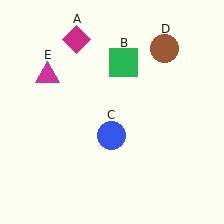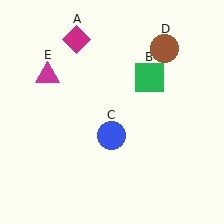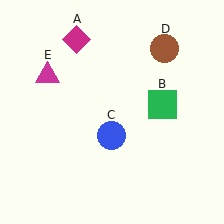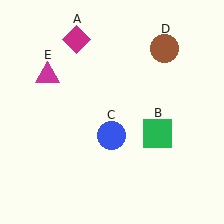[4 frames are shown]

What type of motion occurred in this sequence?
The green square (object B) rotated clockwise around the center of the scene.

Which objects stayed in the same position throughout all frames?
Magenta diamond (object A) and blue circle (object C) and brown circle (object D) and magenta triangle (object E) remained stationary.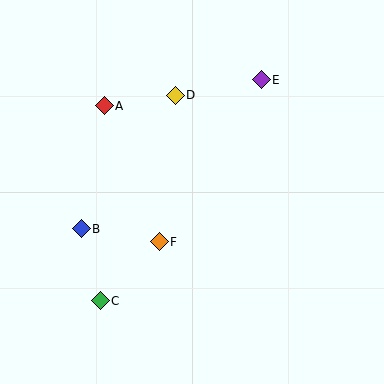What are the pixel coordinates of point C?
Point C is at (100, 301).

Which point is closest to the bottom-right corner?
Point F is closest to the bottom-right corner.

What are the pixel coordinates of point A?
Point A is at (104, 106).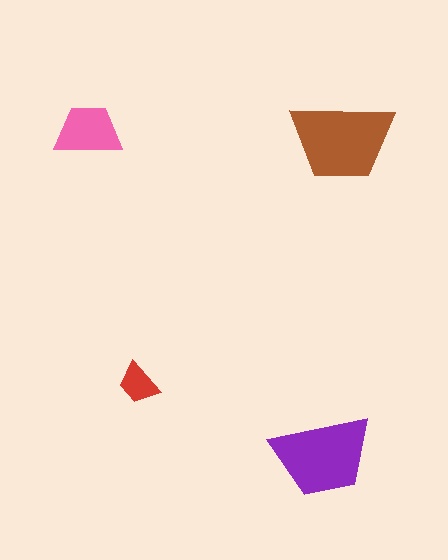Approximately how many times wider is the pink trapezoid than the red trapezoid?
About 1.5 times wider.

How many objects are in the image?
There are 4 objects in the image.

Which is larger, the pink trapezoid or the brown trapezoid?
The brown one.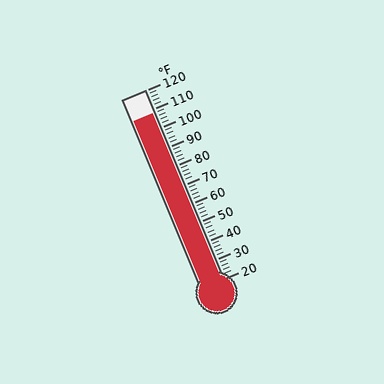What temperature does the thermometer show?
The thermometer shows approximately 108°F.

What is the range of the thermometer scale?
The thermometer scale ranges from 20°F to 120°F.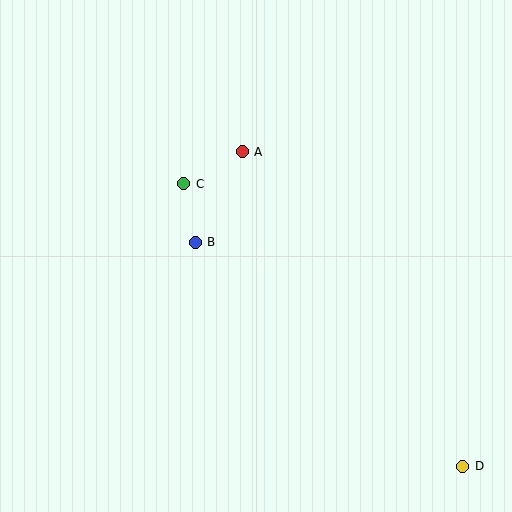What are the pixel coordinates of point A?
Point A is at (242, 152).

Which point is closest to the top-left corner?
Point C is closest to the top-left corner.